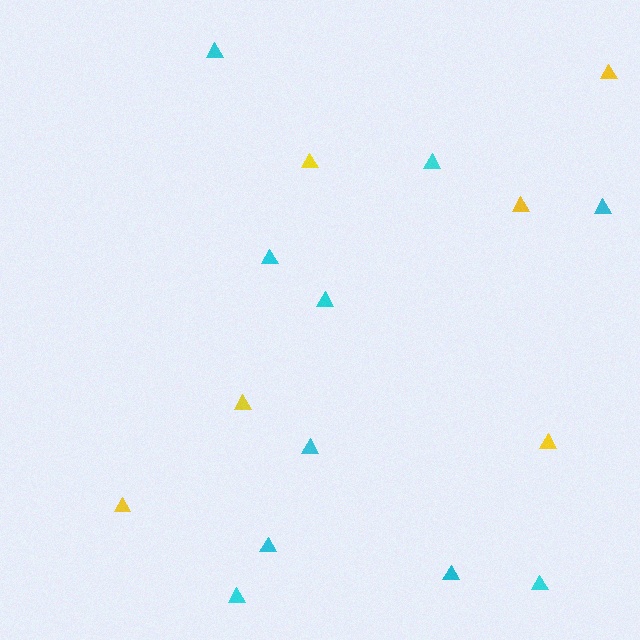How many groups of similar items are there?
There are 2 groups: one group of yellow triangles (6) and one group of cyan triangles (10).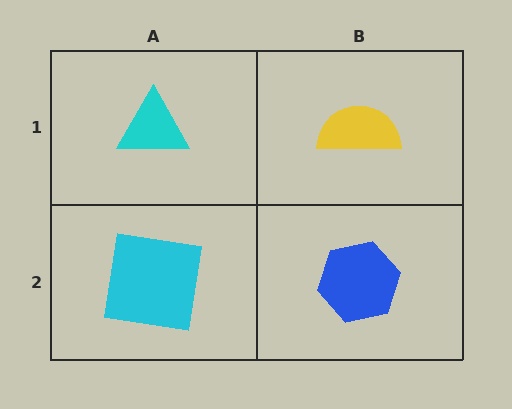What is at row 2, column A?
A cyan square.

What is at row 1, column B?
A yellow semicircle.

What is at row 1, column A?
A cyan triangle.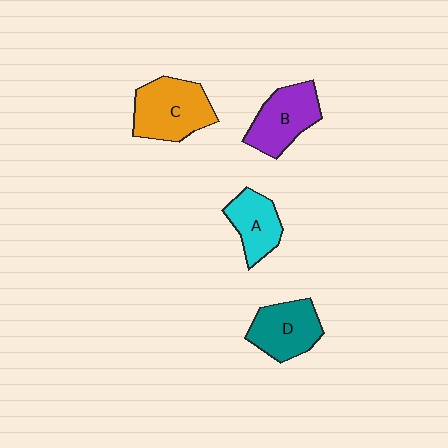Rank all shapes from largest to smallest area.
From largest to smallest: C (orange), B (purple), D (teal), A (cyan).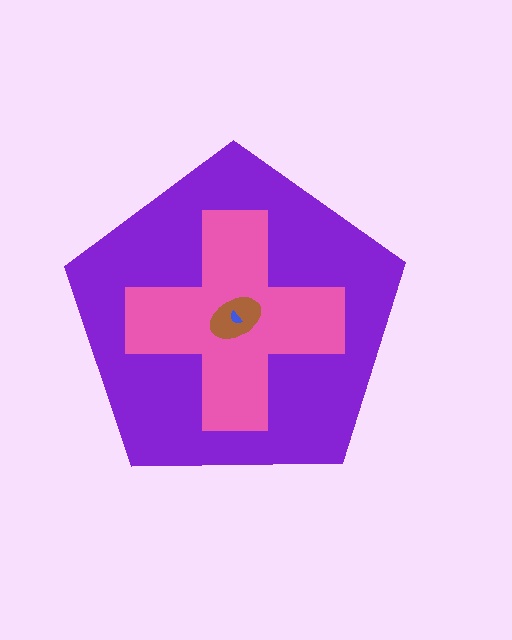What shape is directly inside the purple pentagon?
The pink cross.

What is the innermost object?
The blue semicircle.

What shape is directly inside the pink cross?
The brown ellipse.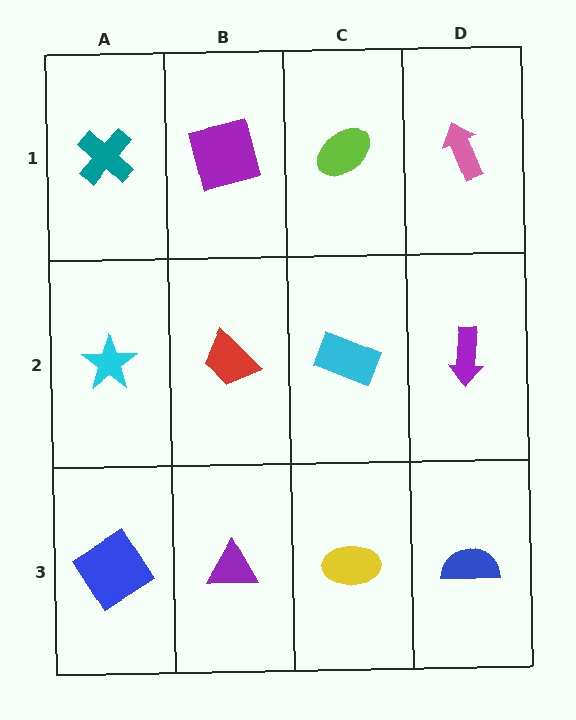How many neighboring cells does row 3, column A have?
2.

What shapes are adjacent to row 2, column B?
A purple square (row 1, column B), a purple triangle (row 3, column B), a cyan star (row 2, column A), a cyan rectangle (row 2, column C).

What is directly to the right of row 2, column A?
A red trapezoid.